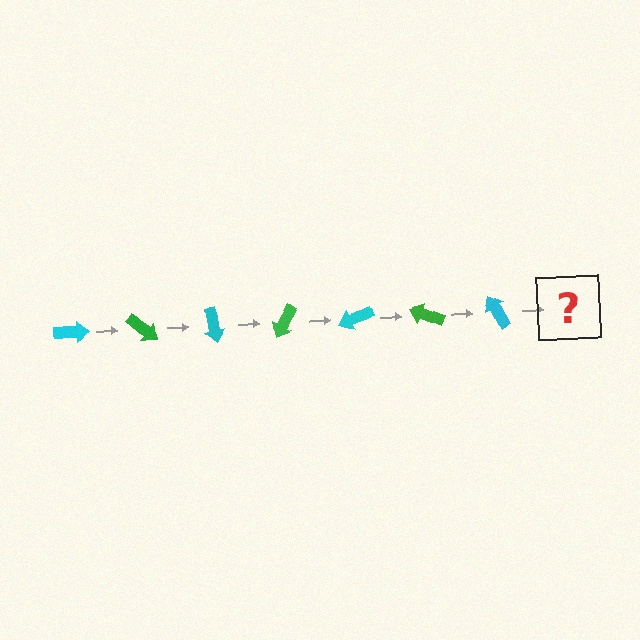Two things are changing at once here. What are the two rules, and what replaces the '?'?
The two rules are that it rotates 40 degrees each step and the color cycles through cyan and green. The '?' should be a green arrow, rotated 280 degrees from the start.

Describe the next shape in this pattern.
It should be a green arrow, rotated 280 degrees from the start.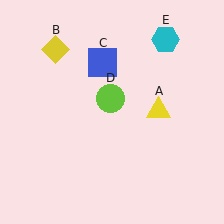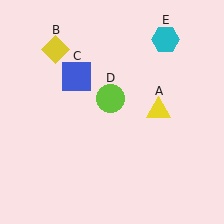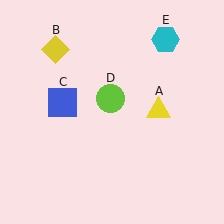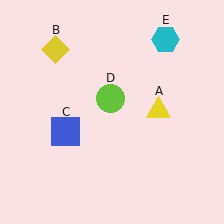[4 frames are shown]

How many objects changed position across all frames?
1 object changed position: blue square (object C).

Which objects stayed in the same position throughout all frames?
Yellow triangle (object A) and yellow diamond (object B) and lime circle (object D) and cyan hexagon (object E) remained stationary.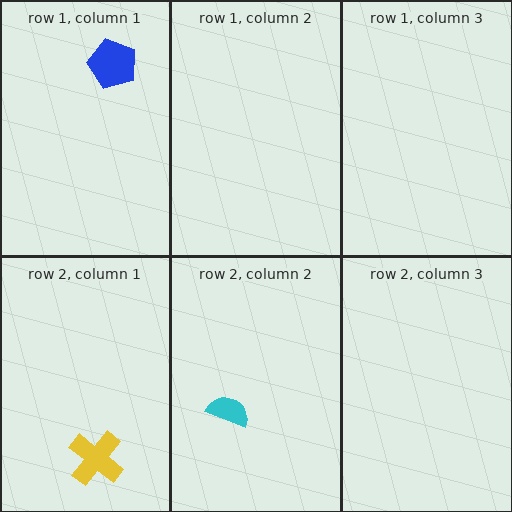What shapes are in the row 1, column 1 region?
The blue pentagon.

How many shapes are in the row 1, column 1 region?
1.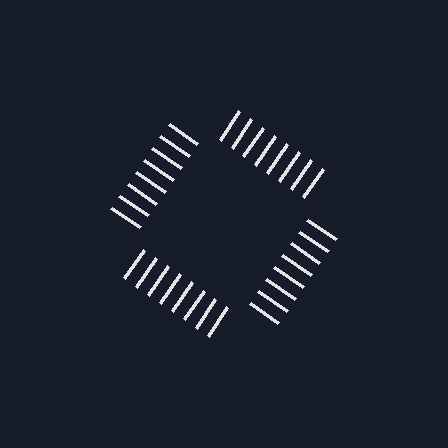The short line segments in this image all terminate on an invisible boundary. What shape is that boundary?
An illusory square — the line segments terminate on its edges but no continuous stroke is drawn.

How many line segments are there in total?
32 — 8 along each of the 4 edges.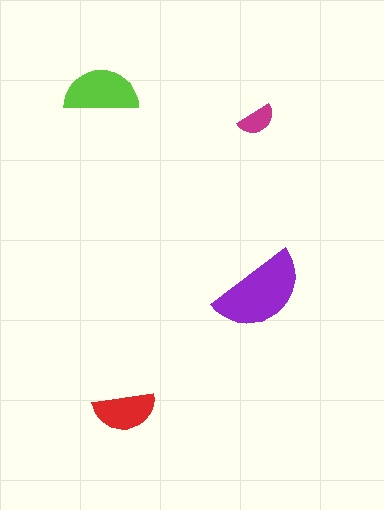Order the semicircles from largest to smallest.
the purple one, the lime one, the red one, the magenta one.